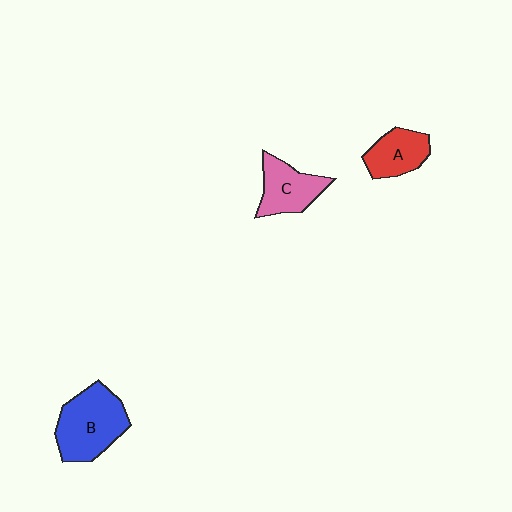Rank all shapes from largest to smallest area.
From largest to smallest: B (blue), C (pink), A (red).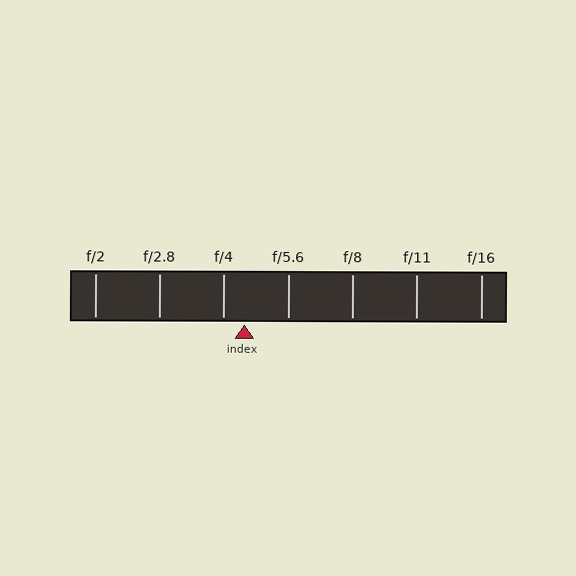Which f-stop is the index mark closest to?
The index mark is closest to f/4.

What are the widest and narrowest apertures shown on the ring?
The widest aperture shown is f/2 and the narrowest is f/16.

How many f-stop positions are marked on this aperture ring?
There are 7 f-stop positions marked.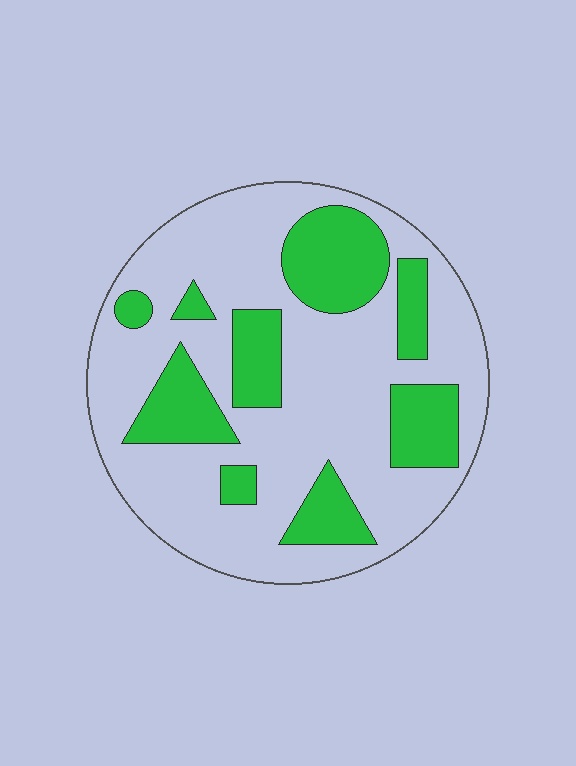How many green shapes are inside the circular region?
9.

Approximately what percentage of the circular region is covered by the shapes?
Approximately 30%.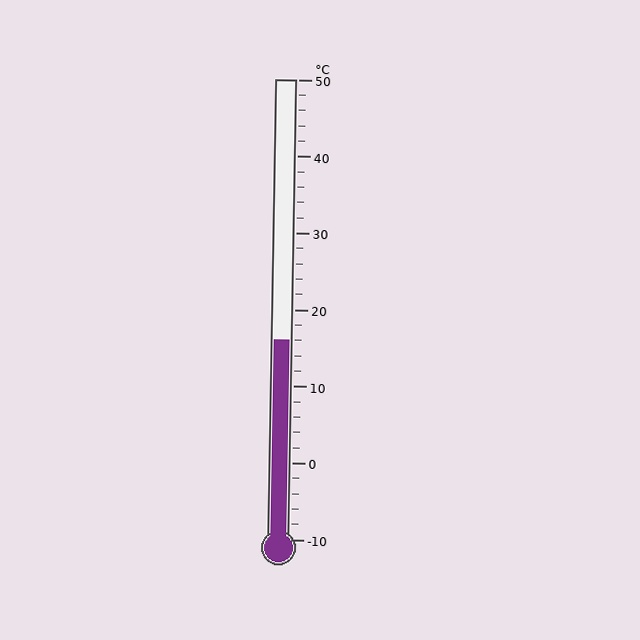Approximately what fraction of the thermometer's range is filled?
The thermometer is filled to approximately 45% of its range.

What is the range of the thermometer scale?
The thermometer scale ranges from -10°C to 50°C.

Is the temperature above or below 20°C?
The temperature is below 20°C.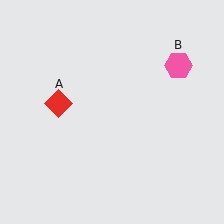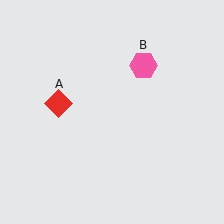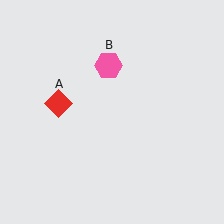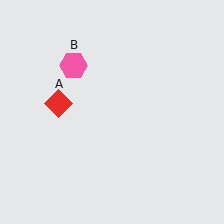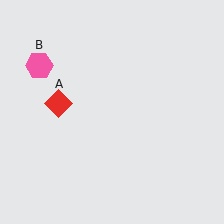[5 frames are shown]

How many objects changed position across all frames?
1 object changed position: pink hexagon (object B).